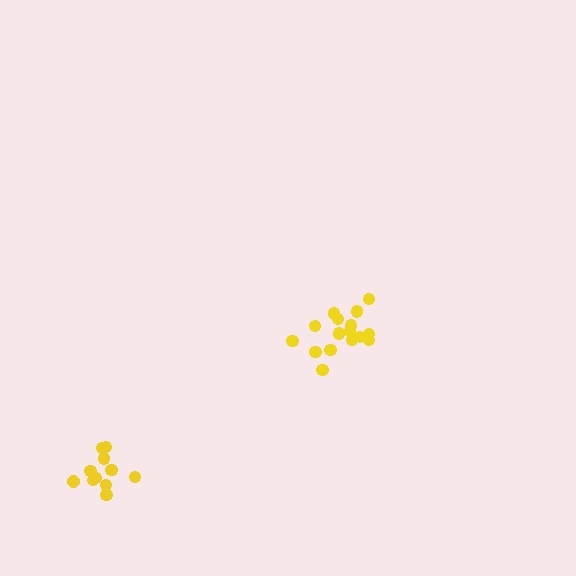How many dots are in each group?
Group 1: 16 dots, Group 2: 11 dots (27 total).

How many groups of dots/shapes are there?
There are 2 groups.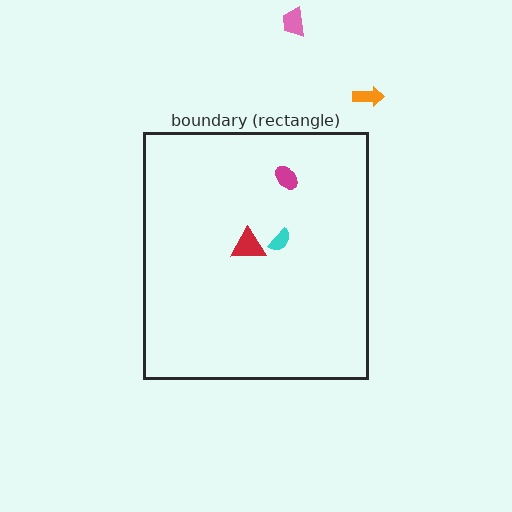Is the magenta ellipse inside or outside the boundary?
Inside.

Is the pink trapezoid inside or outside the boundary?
Outside.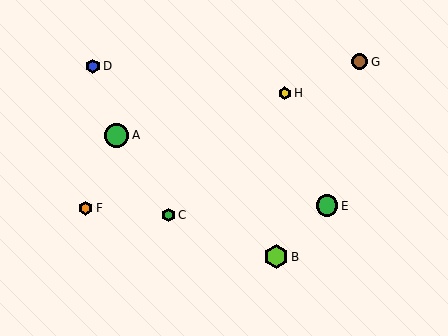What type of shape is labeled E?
Shape E is a green circle.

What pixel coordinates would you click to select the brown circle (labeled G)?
Click at (360, 62) to select the brown circle G.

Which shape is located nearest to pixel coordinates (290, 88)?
The yellow hexagon (labeled H) at (285, 93) is nearest to that location.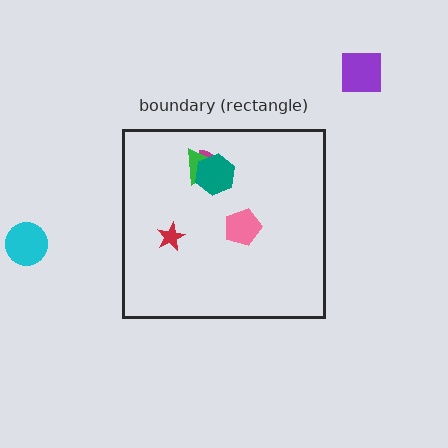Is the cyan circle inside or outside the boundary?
Outside.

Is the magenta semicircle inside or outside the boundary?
Inside.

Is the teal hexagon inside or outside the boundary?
Inside.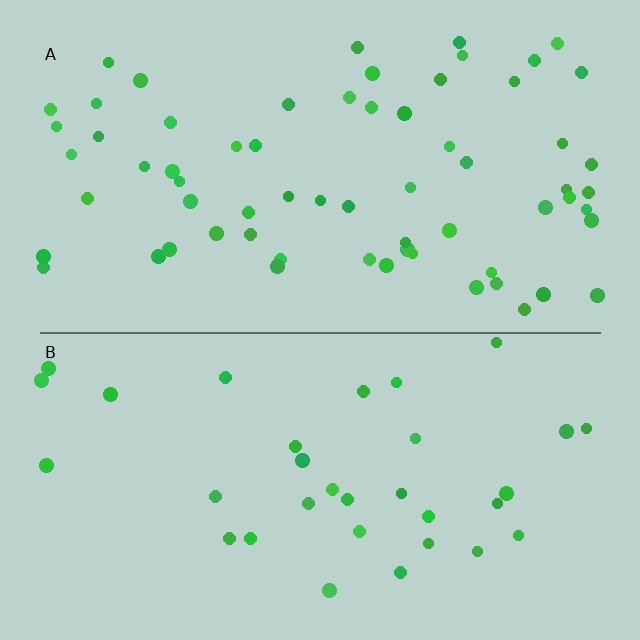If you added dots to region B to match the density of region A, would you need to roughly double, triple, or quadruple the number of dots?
Approximately double.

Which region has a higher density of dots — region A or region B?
A (the top).